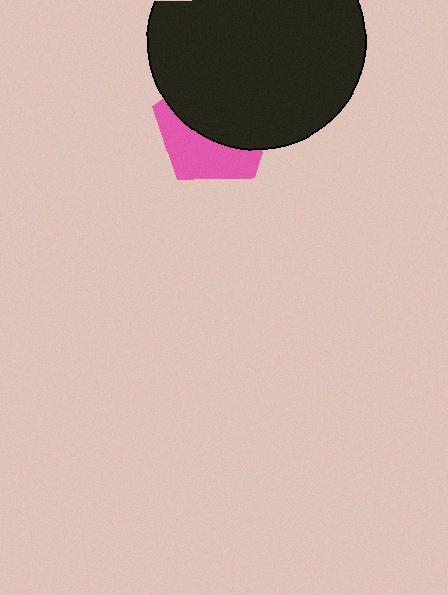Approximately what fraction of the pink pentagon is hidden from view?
Roughly 60% of the pink pentagon is hidden behind the black circle.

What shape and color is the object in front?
The object in front is a black circle.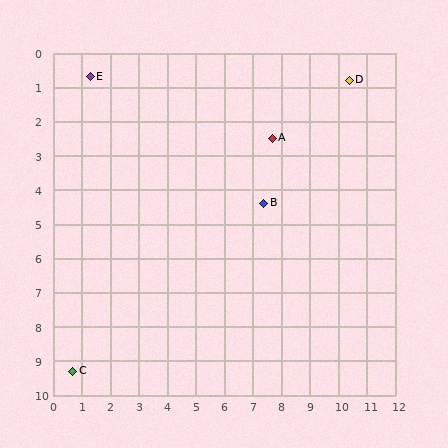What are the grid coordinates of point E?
Point E is at approximately (1.3, 0.7).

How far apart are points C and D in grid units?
Points C and D are about 12.9 grid units apart.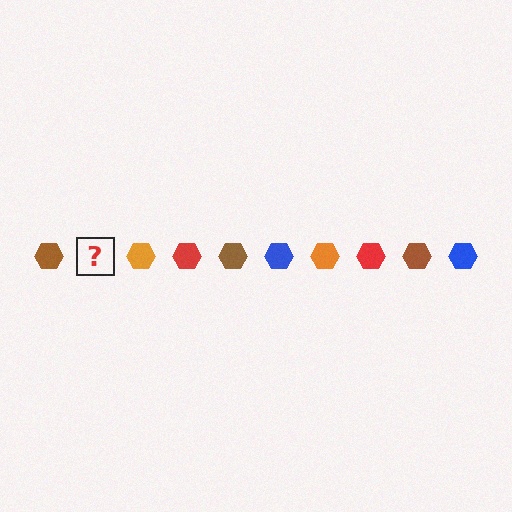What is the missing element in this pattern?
The missing element is a blue hexagon.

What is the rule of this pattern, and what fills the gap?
The rule is that the pattern cycles through brown, blue, orange, red hexagons. The gap should be filled with a blue hexagon.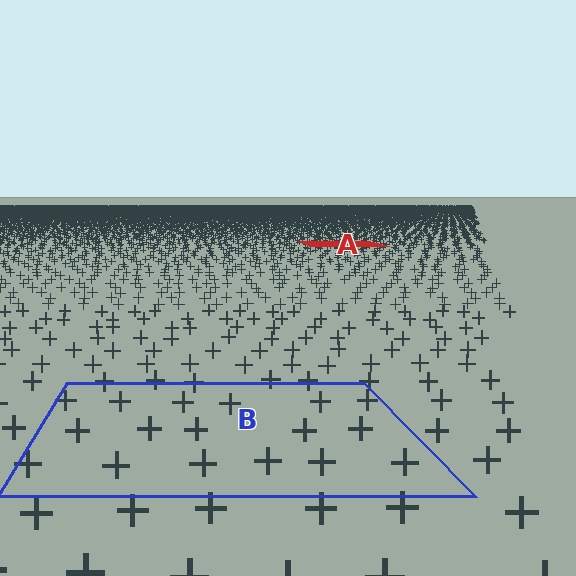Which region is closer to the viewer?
Region B is closer. The texture elements there are larger and more spread out.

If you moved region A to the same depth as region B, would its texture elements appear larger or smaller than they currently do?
They would appear larger. At a closer depth, the same texture elements are projected at a bigger on-screen size.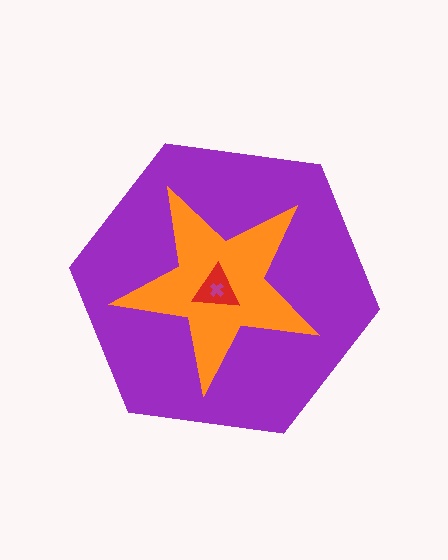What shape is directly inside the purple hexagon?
The orange star.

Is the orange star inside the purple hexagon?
Yes.